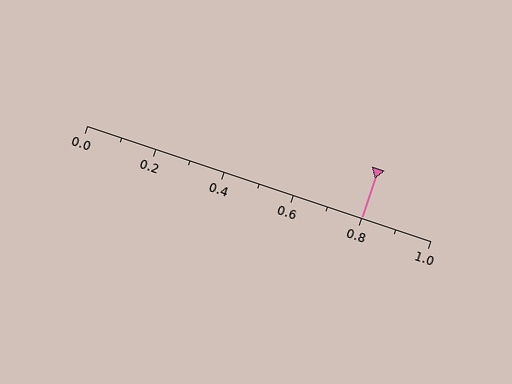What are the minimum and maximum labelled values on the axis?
The axis runs from 0.0 to 1.0.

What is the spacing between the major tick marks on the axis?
The major ticks are spaced 0.2 apart.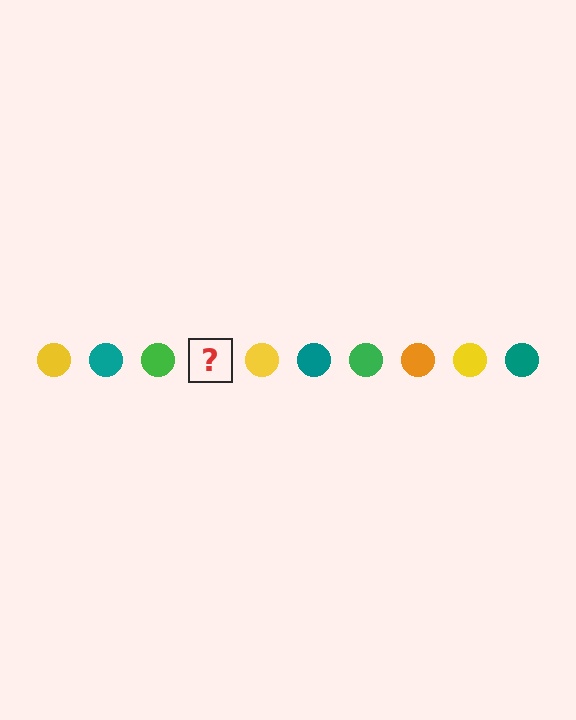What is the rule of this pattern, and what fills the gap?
The rule is that the pattern cycles through yellow, teal, green, orange circles. The gap should be filled with an orange circle.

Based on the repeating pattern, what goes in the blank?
The blank should be an orange circle.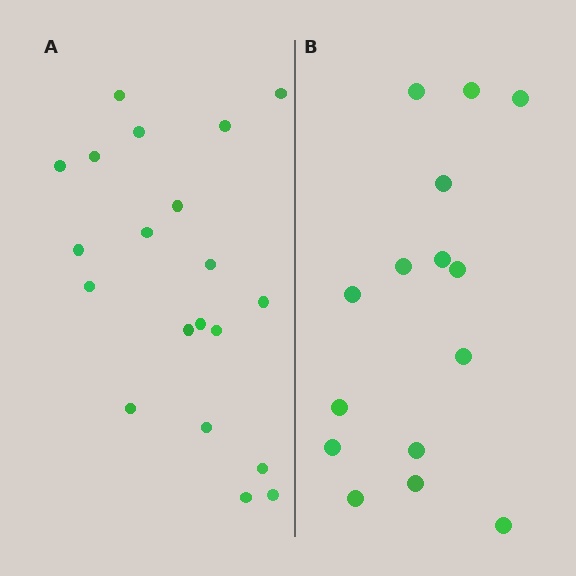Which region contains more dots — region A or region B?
Region A (the left region) has more dots.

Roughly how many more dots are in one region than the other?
Region A has about 5 more dots than region B.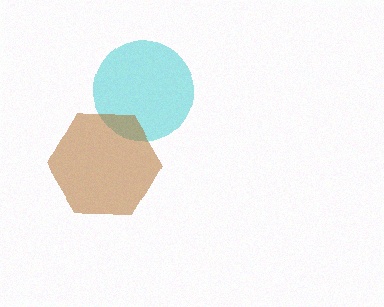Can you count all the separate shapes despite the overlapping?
Yes, there are 2 separate shapes.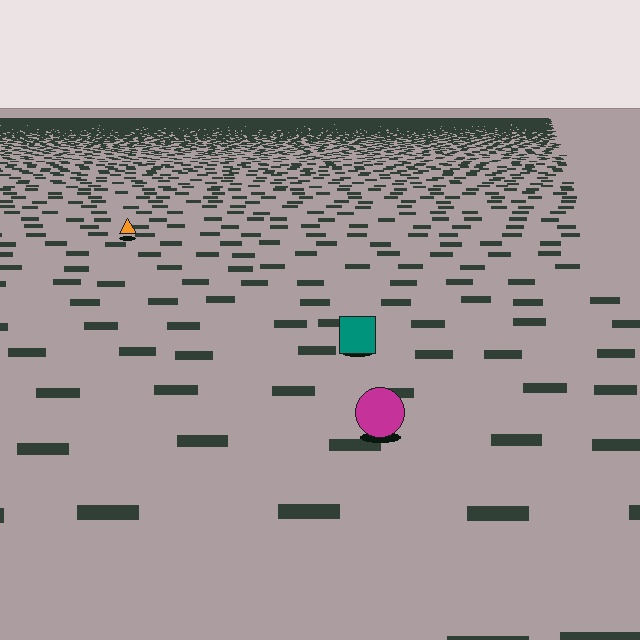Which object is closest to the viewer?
The magenta circle is closest. The texture marks near it are larger and more spread out.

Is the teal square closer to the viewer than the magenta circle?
No. The magenta circle is closer — you can tell from the texture gradient: the ground texture is coarser near it.